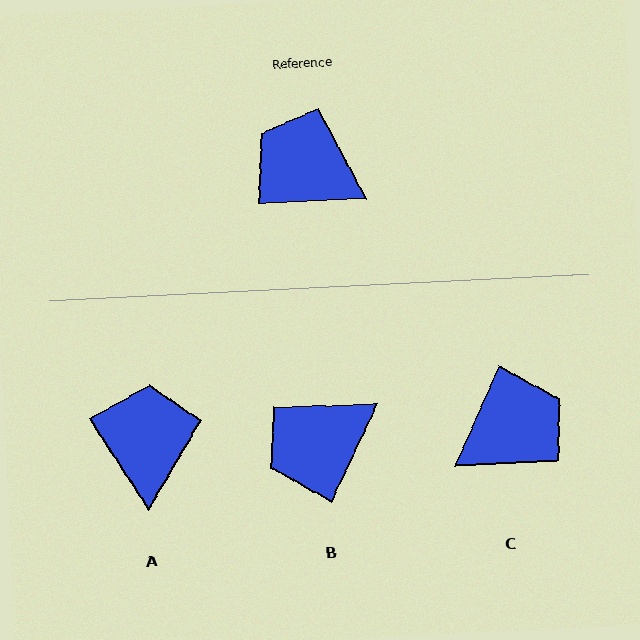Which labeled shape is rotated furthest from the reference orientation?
C, about 116 degrees away.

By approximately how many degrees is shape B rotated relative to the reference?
Approximately 63 degrees counter-clockwise.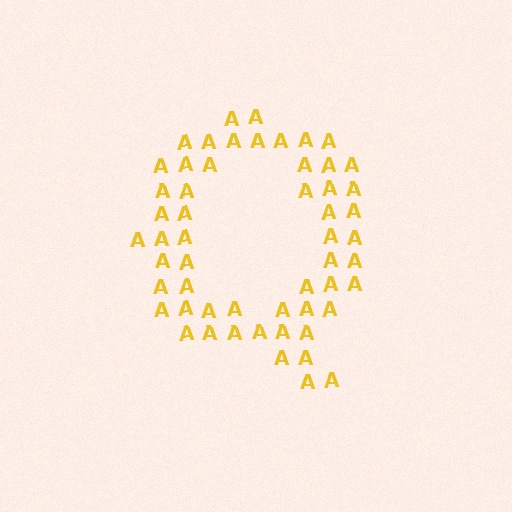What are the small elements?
The small elements are letter A's.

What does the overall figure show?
The overall figure shows the letter Q.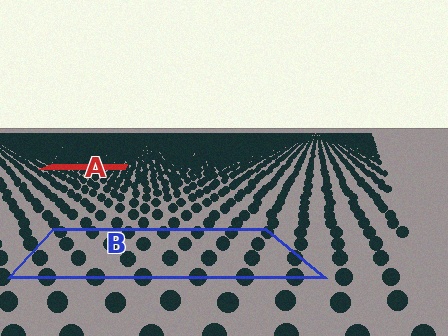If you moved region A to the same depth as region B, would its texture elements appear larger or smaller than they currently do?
They would appear larger. At a closer depth, the same texture elements are projected at a bigger on-screen size.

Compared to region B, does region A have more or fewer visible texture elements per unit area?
Region A has more texture elements per unit area — they are packed more densely because it is farther away.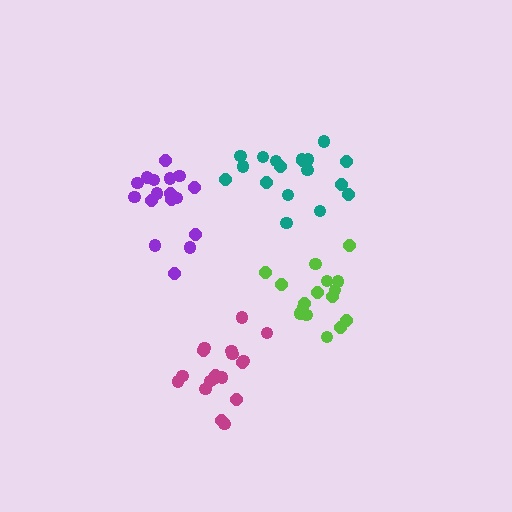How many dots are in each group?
Group 1: 18 dots, Group 2: 16 dots, Group 3: 18 dots, Group 4: 17 dots (69 total).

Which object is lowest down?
The magenta cluster is bottommost.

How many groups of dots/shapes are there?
There are 4 groups.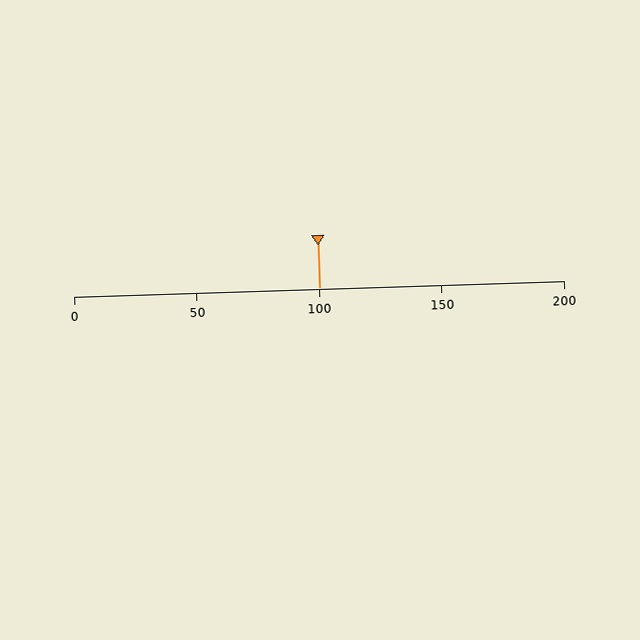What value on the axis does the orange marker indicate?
The marker indicates approximately 100.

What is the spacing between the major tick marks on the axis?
The major ticks are spaced 50 apart.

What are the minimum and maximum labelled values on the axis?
The axis runs from 0 to 200.